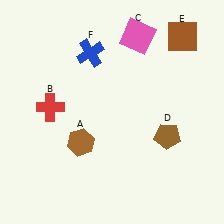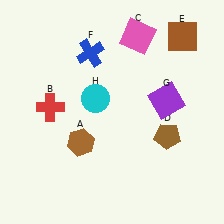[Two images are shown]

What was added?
A purple square (G), a cyan circle (H) were added in Image 2.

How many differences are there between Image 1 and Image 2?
There are 2 differences between the two images.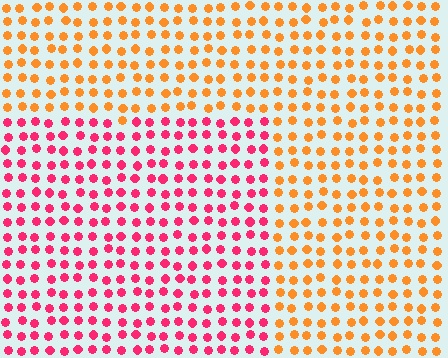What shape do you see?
I see a rectangle.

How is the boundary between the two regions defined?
The boundary is defined purely by a slight shift in hue (about 50 degrees). Spacing, size, and orientation are identical on both sides.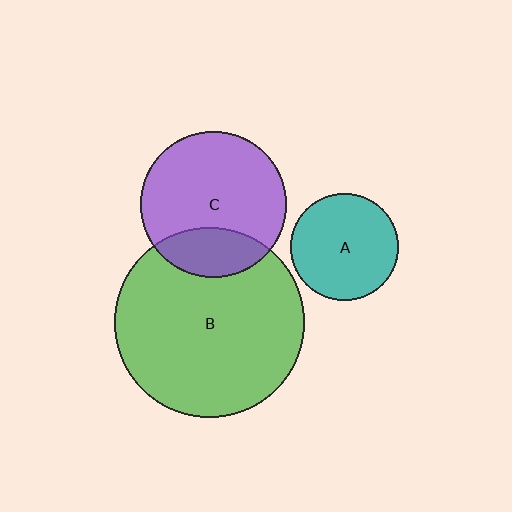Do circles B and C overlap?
Yes.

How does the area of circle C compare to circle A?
Approximately 1.9 times.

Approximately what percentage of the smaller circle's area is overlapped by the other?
Approximately 25%.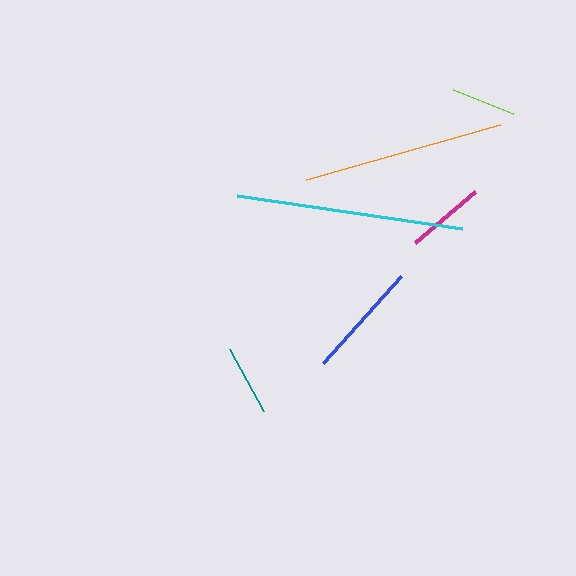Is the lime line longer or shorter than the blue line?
The blue line is longer than the lime line.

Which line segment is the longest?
The cyan line is the longest at approximately 227 pixels.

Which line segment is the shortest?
The lime line is the shortest at approximately 64 pixels.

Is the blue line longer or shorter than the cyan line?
The cyan line is longer than the blue line.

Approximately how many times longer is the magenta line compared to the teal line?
The magenta line is approximately 1.1 times the length of the teal line.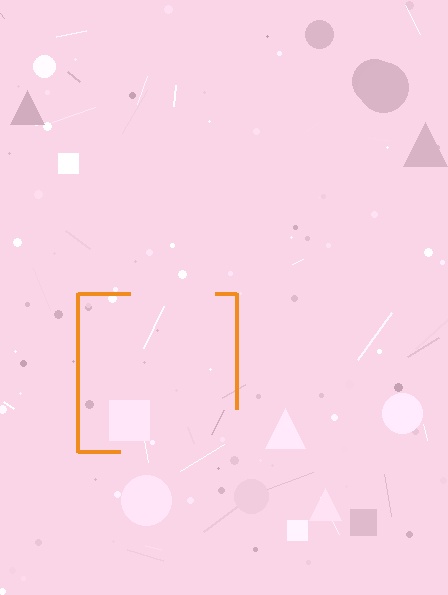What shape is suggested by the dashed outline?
The dashed outline suggests a square.